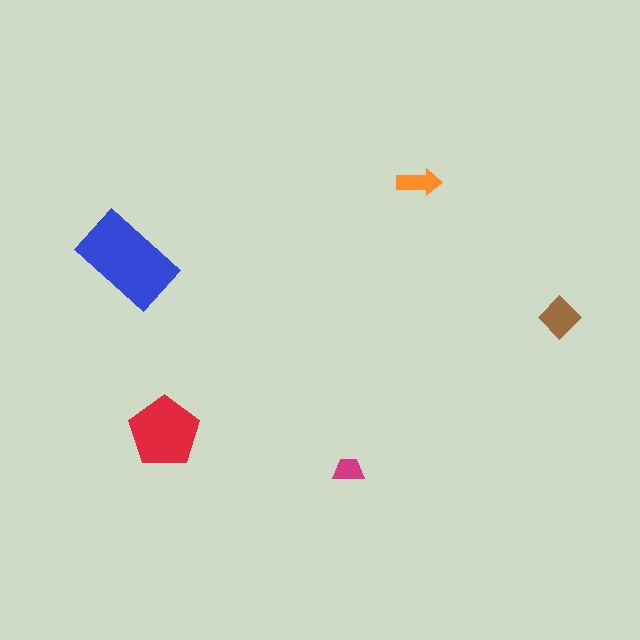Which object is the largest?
The blue rectangle.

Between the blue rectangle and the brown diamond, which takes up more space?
The blue rectangle.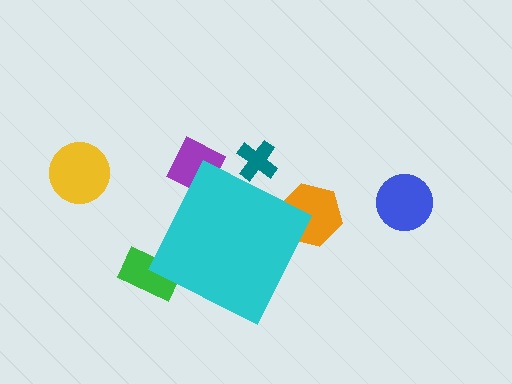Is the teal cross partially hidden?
Yes, the teal cross is partially hidden behind the cyan diamond.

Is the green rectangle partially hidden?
Yes, the green rectangle is partially hidden behind the cyan diamond.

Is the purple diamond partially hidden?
Yes, the purple diamond is partially hidden behind the cyan diamond.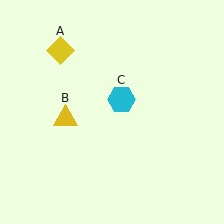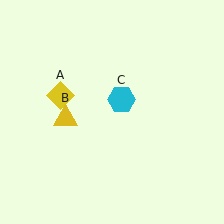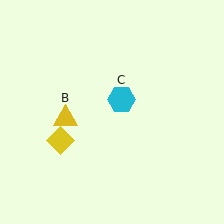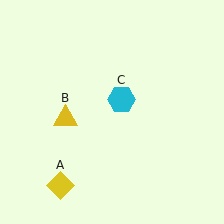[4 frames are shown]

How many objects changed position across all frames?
1 object changed position: yellow diamond (object A).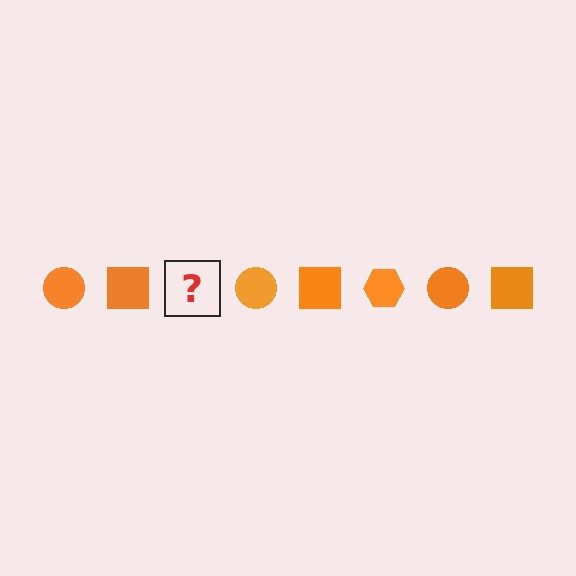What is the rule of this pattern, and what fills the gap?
The rule is that the pattern cycles through circle, square, hexagon shapes in orange. The gap should be filled with an orange hexagon.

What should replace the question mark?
The question mark should be replaced with an orange hexagon.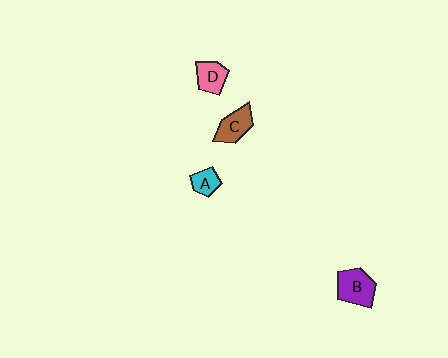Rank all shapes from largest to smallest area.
From largest to smallest: B (purple), C (brown), D (pink), A (cyan).